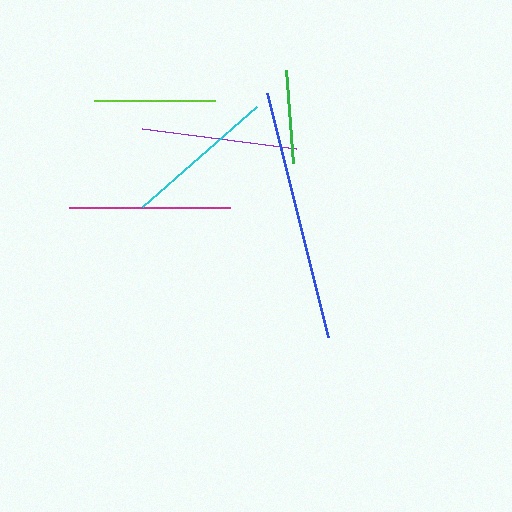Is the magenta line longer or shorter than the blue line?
The blue line is longer than the magenta line.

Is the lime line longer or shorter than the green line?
The lime line is longer than the green line.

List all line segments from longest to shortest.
From longest to shortest: blue, magenta, purple, cyan, lime, green.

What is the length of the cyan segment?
The cyan segment is approximately 152 pixels long.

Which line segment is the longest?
The blue line is the longest at approximately 252 pixels.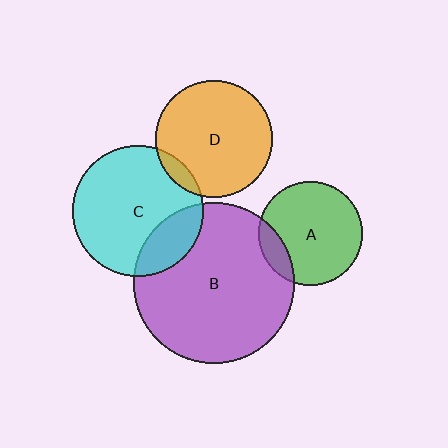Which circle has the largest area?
Circle B (purple).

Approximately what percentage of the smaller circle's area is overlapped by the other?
Approximately 20%.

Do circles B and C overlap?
Yes.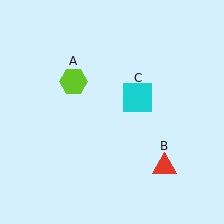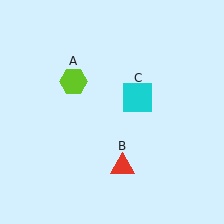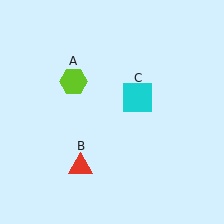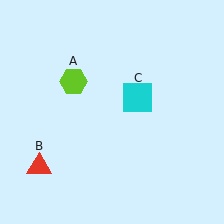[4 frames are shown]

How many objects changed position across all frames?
1 object changed position: red triangle (object B).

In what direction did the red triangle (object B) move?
The red triangle (object B) moved left.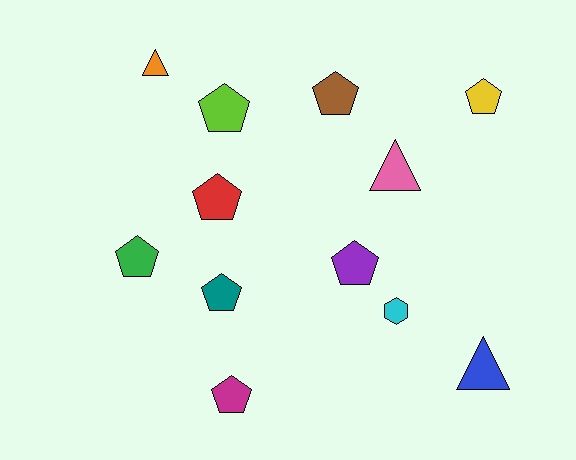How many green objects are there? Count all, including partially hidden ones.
There is 1 green object.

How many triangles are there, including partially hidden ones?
There are 3 triangles.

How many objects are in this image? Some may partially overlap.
There are 12 objects.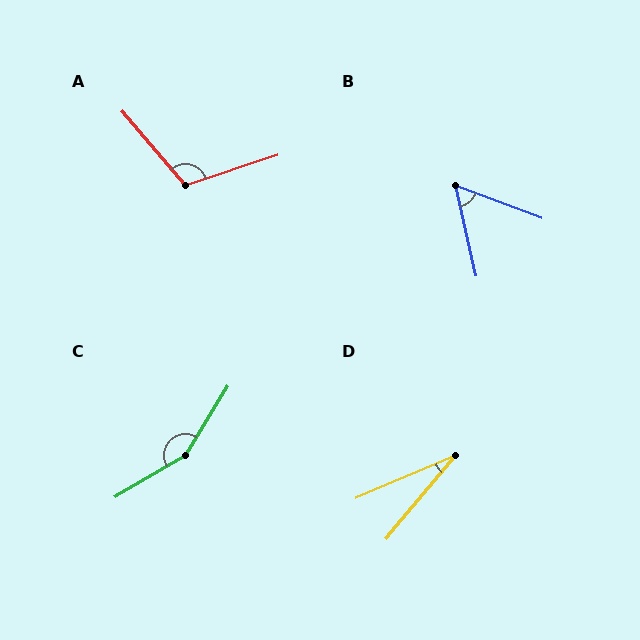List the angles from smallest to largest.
D (27°), B (57°), A (112°), C (152°).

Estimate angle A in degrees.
Approximately 112 degrees.